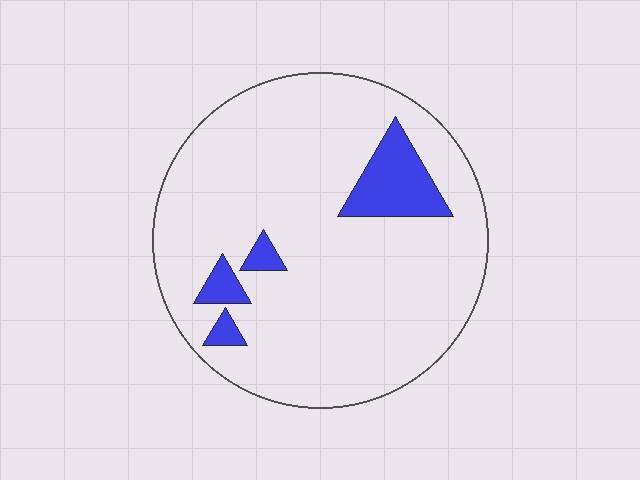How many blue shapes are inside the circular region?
4.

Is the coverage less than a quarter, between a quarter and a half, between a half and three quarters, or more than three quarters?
Less than a quarter.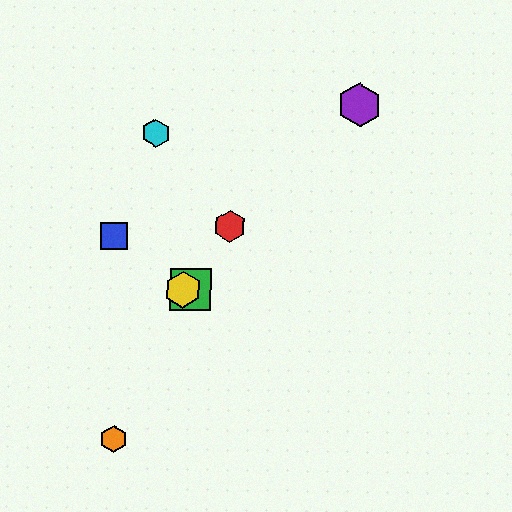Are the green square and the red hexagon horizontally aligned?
No, the green square is at y≈290 and the red hexagon is at y≈226.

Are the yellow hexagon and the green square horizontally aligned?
Yes, both are at y≈290.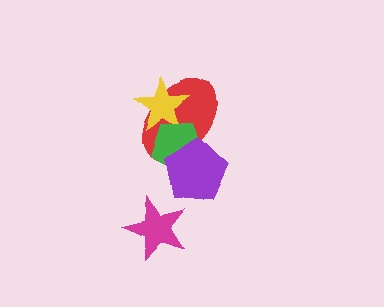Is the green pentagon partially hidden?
Yes, it is partially covered by another shape.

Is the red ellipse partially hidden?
Yes, it is partially covered by another shape.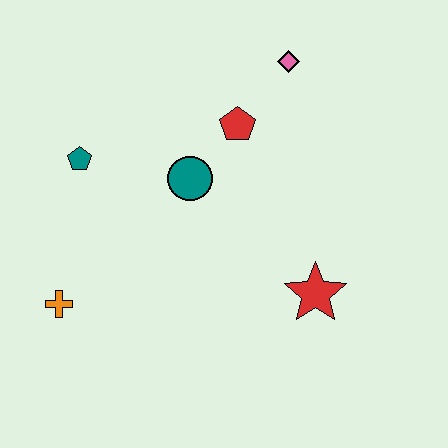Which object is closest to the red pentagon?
The teal circle is closest to the red pentagon.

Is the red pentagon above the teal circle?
Yes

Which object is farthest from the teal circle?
The orange cross is farthest from the teal circle.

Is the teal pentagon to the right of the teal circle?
No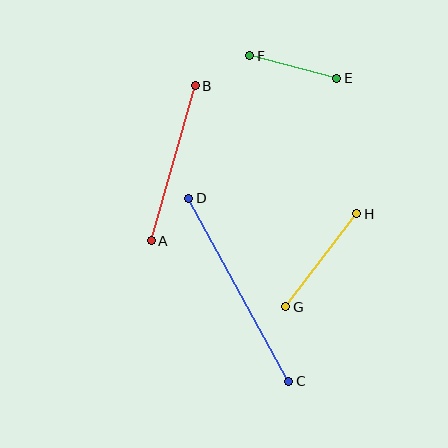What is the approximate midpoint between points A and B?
The midpoint is at approximately (173, 163) pixels.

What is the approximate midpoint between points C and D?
The midpoint is at approximately (239, 290) pixels.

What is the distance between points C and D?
The distance is approximately 208 pixels.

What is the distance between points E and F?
The distance is approximately 90 pixels.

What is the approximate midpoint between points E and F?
The midpoint is at approximately (293, 67) pixels.